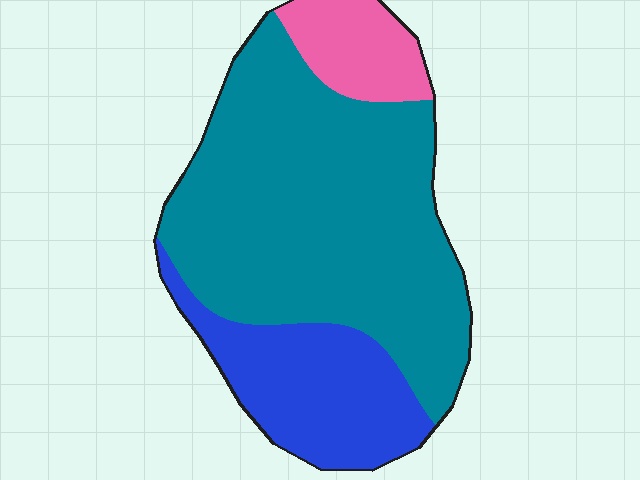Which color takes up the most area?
Teal, at roughly 65%.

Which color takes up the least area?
Pink, at roughly 10%.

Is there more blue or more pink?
Blue.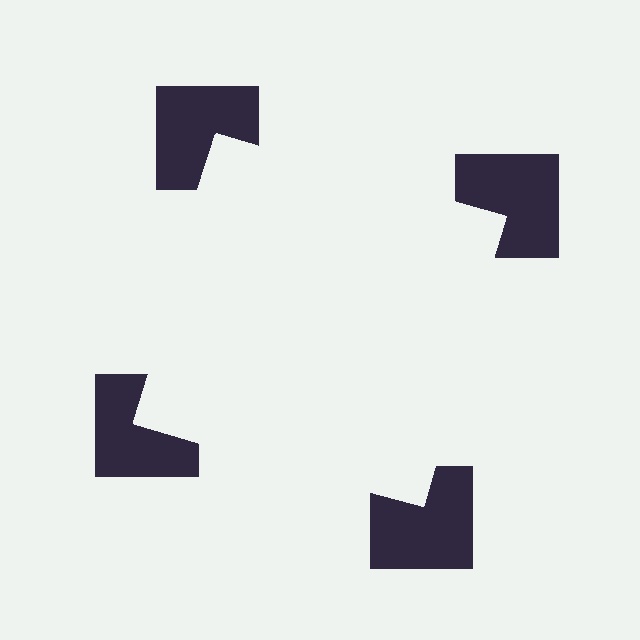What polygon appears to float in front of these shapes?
An illusory square — its edges are inferred from the aligned wedge cuts in the notched squares, not physically drawn.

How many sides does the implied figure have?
4 sides.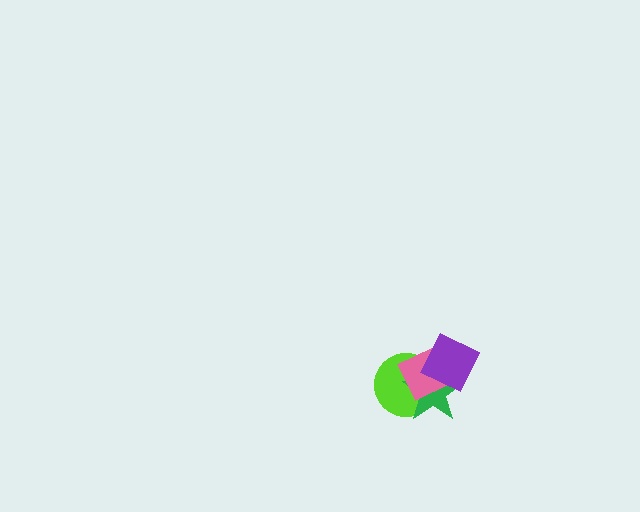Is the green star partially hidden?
Yes, it is partially covered by another shape.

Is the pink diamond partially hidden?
Yes, it is partially covered by another shape.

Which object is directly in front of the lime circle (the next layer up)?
The green star is directly in front of the lime circle.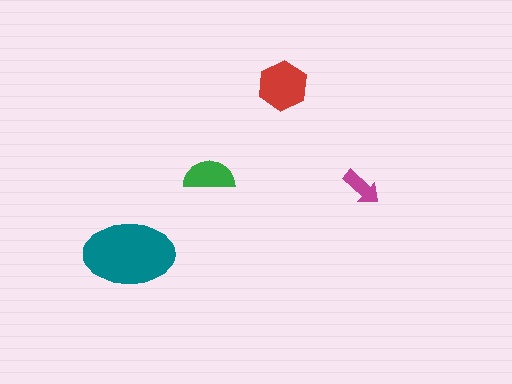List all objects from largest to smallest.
The teal ellipse, the red hexagon, the green semicircle, the magenta arrow.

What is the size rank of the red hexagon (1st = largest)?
2nd.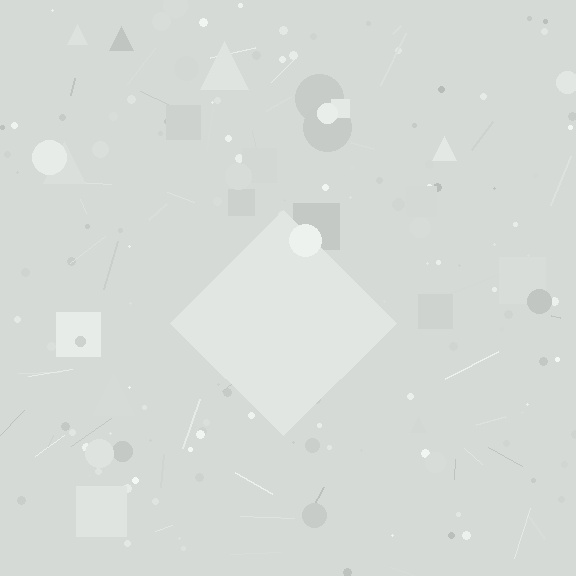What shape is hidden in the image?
A diamond is hidden in the image.